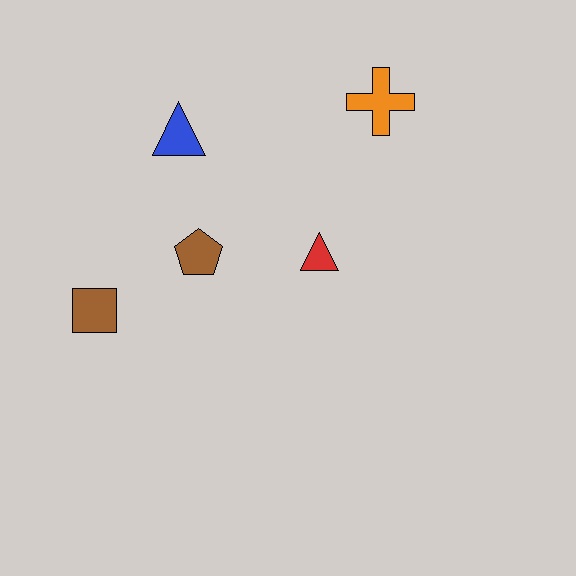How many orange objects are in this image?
There is 1 orange object.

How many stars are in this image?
There are no stars.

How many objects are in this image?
There are 5 objects.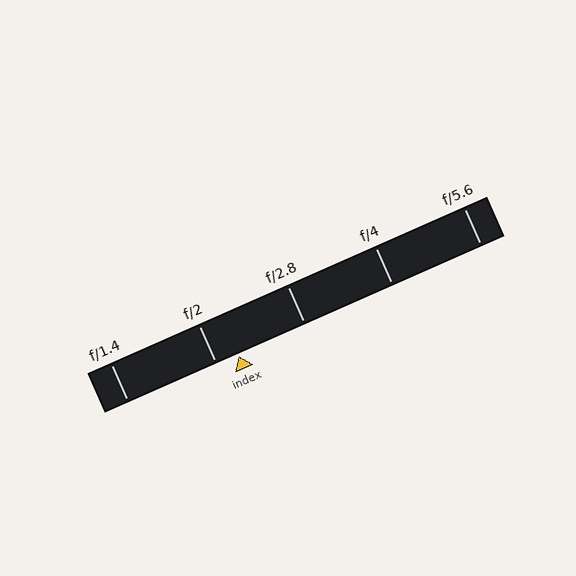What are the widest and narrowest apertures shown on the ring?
The widest aperture shown is f/1.4 and the narrowest is f/5.6.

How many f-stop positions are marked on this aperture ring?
There are 5 f-stop positions marked.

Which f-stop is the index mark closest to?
The index mark is closest to f/2.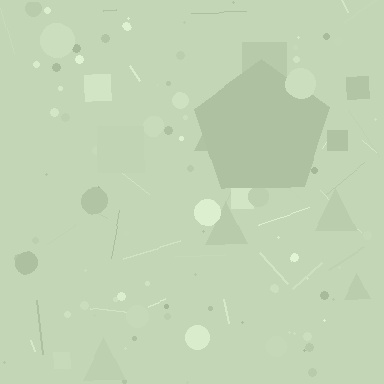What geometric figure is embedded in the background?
A pentagon is embedded in the background.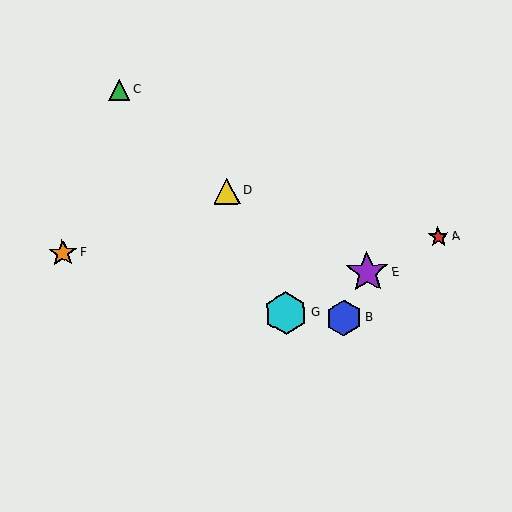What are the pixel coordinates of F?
Object F is at (63, 253).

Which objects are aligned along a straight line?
Objects A, E, G are aligned along a straight line.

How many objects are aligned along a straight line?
3 objects (A, E, G) are aligned along a straight line.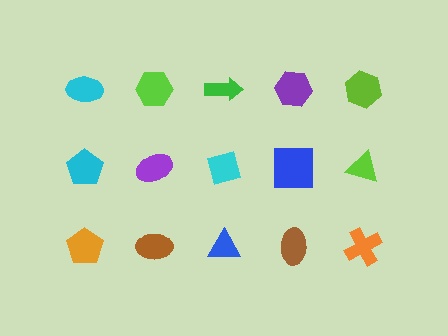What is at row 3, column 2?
A brown ellipse.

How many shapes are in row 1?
5 shapes.